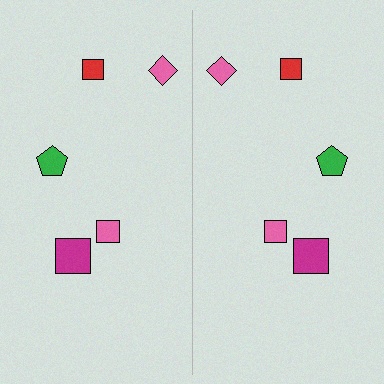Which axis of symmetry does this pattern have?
The pattern has a vertical axis of symmetry running through the center of the image.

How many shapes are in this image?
There are 10 shapes in this image.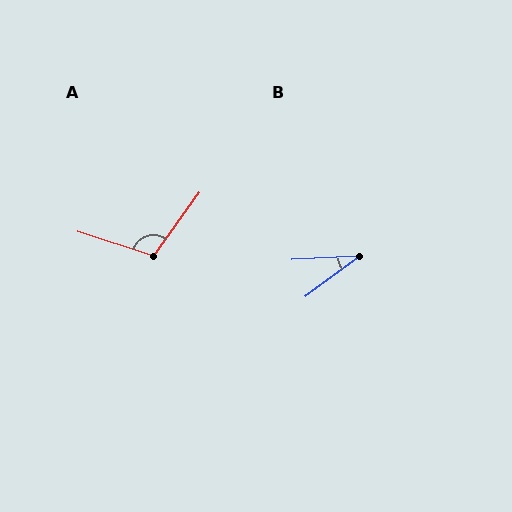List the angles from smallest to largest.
B (33°), A (108°).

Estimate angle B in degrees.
Approximately 33 degrees.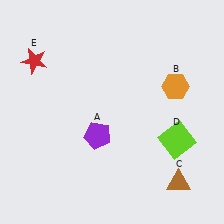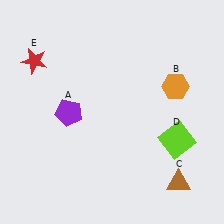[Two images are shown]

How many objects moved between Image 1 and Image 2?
1 object moved between the two images.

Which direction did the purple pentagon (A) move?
The purple pentagon (A) moved left.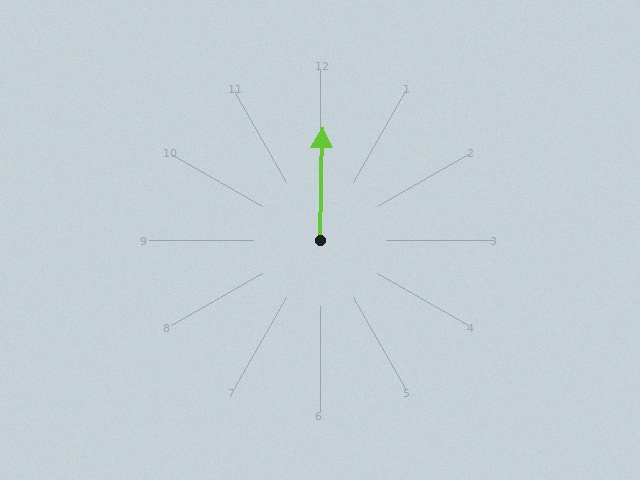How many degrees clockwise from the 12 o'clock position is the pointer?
Approximately 1 degrees.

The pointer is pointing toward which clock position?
Roughly 12 o'clock.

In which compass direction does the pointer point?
North.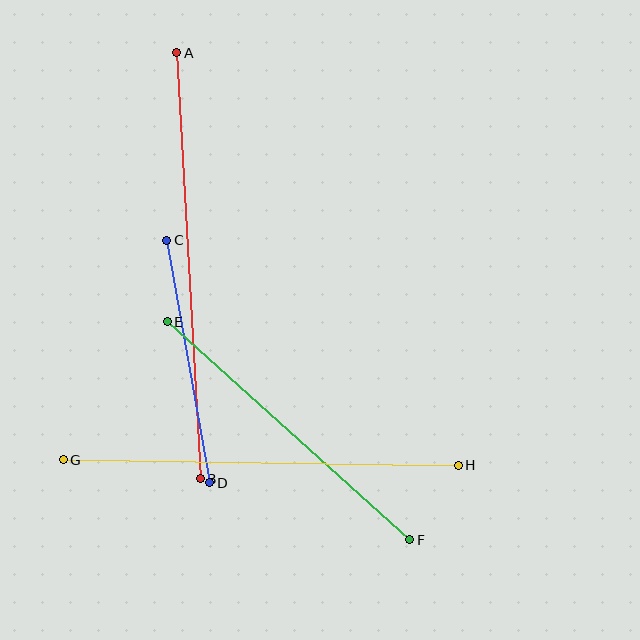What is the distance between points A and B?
The distance is approximately 426 pixels.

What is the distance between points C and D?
The distance is approximately 246 pixels.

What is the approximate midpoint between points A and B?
The midpoint is at approximately (189, 266) pixels.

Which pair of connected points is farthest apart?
Points A and B are farthest apart.